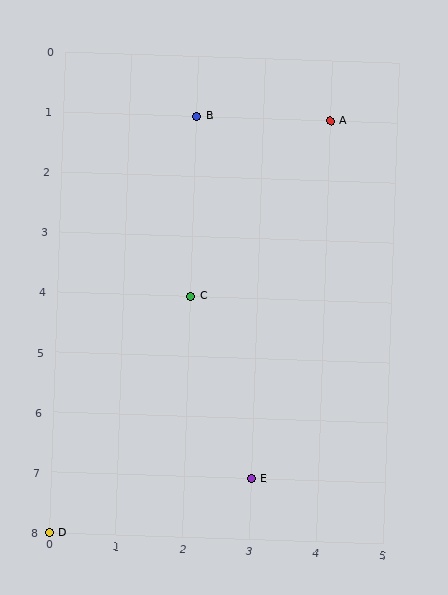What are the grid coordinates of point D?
Point D is at grid coordinates (0, 8).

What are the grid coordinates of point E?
Point E is at grid coordinates (3, 7).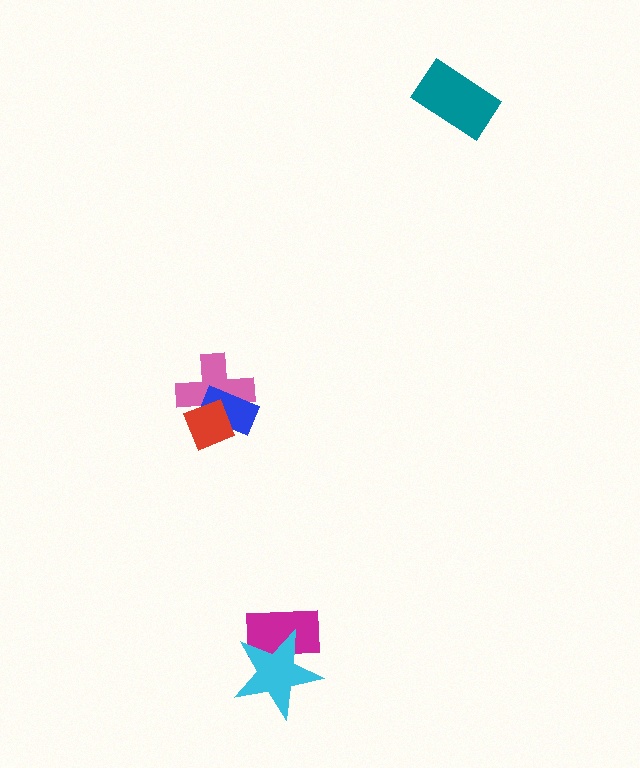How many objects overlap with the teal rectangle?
0 objects overlap with the teal rectangle.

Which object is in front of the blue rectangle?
The red diamond is in front of the blue rectangle.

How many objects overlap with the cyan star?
1 object overlaps with the cyan star.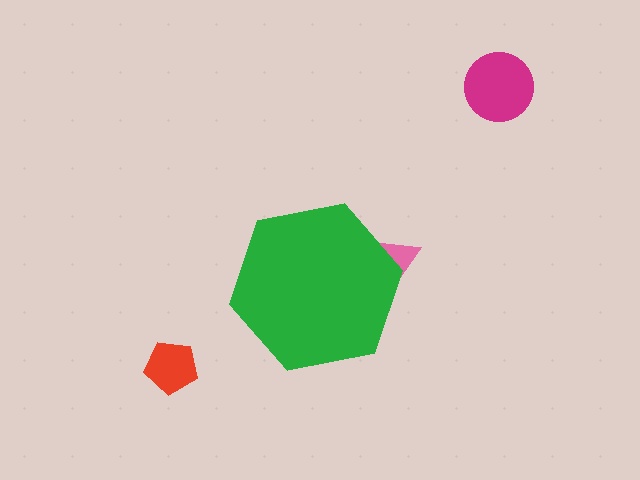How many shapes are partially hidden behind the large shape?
1 shape is partially hidden.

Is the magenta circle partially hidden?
No, the magenta circle is fully visible.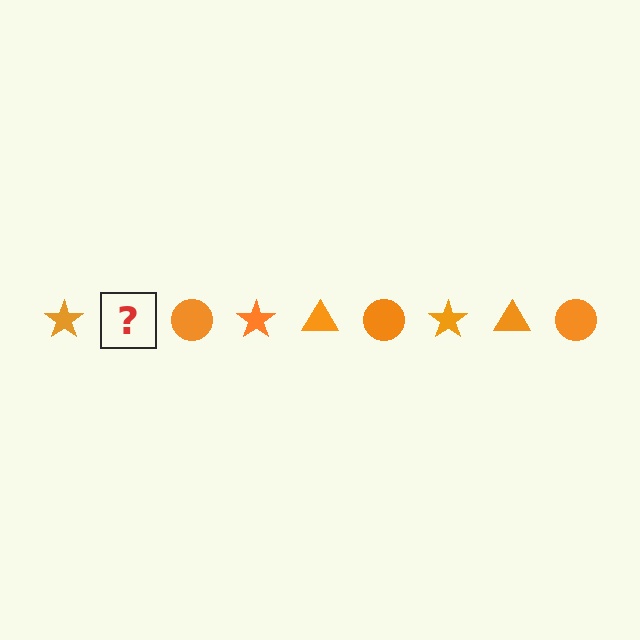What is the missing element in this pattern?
The missing element is an orange triangle.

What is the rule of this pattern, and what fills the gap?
The rule is that the pattern cycles through star, triangle, circle shapes in orange. The gap should be filled with an orange triangle.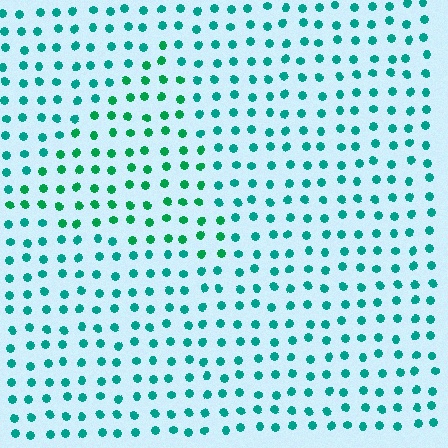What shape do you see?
I see a triangle.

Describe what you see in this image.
The image is filled with small teal elements in a uniform arrangement. A triangle-shaped region is visible where the elements are tinted to a slightly different hue, forming a subtle color boundary.